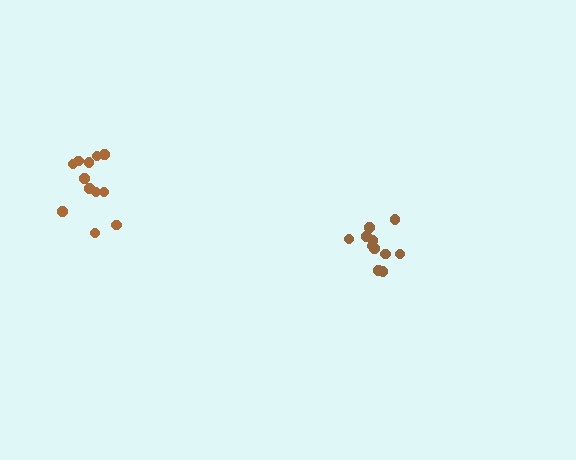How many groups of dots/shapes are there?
There are 2 groups.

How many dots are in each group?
Group 1: 11 dots, Group 2: 12 dots (23 total).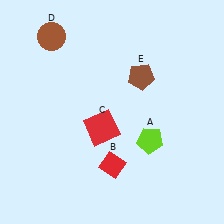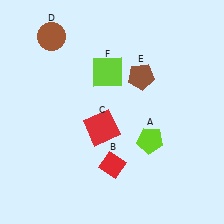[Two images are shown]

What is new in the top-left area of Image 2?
A lime square (F) was added in the top-left area of Image 2.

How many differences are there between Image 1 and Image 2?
There is 1 difference between the two images.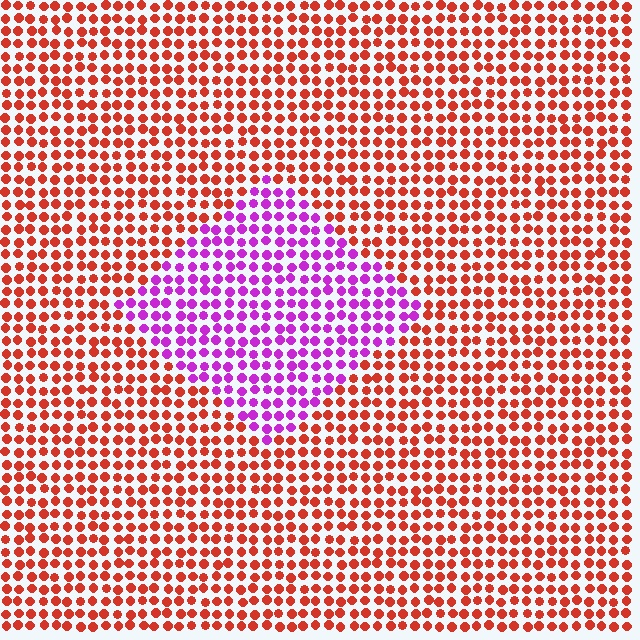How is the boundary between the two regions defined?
The boundary is defined purely by a slight shift in hue (about 69 degrees). Spacing, size, and orientation are identical on both sides.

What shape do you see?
I see a diamond.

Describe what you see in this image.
The image is filled with small red elements in a uniform arrangement. A diamond-shaped region is visible where the elements are tinted to a slightly different hue, forming a subtle color boundary.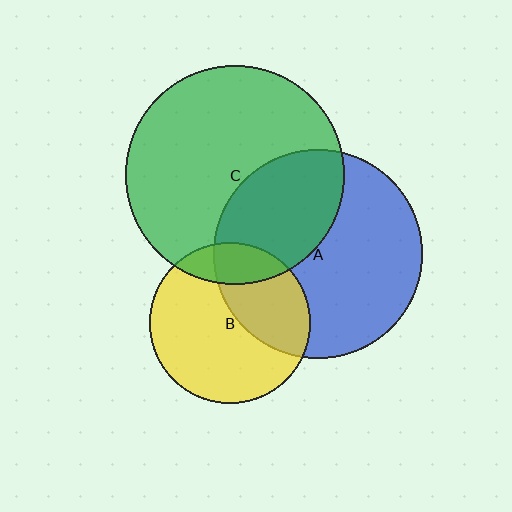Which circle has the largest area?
Circle C (green).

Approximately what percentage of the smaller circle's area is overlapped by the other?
Approximately 35%.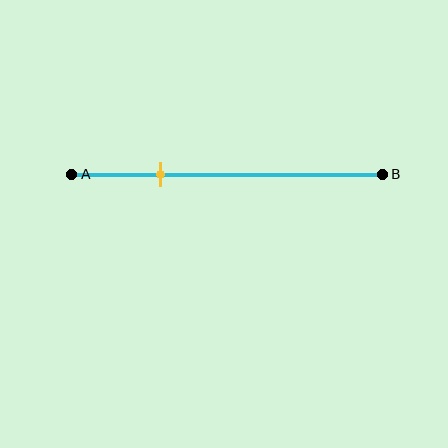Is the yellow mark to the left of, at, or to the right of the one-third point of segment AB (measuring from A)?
The yellow mark is to the left of the one-third point of segment AB.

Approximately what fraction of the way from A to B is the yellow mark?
The yellow mark is approximately 30% of the way from A to B.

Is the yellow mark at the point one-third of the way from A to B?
No, the mark is at about 30% from A, not at the 33% one-third point.